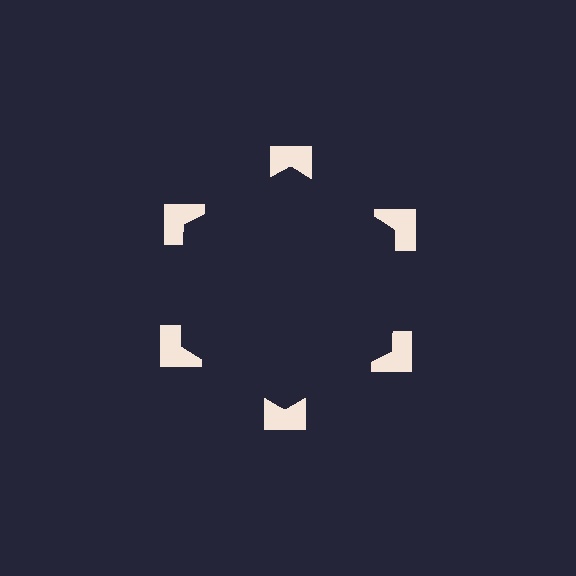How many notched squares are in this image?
There are 6 — one at each vertex of the illusory hexagon.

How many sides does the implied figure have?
6 sides.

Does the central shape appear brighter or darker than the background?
It typically appears slightly darker than the background, even though no actual brightness change is drawn.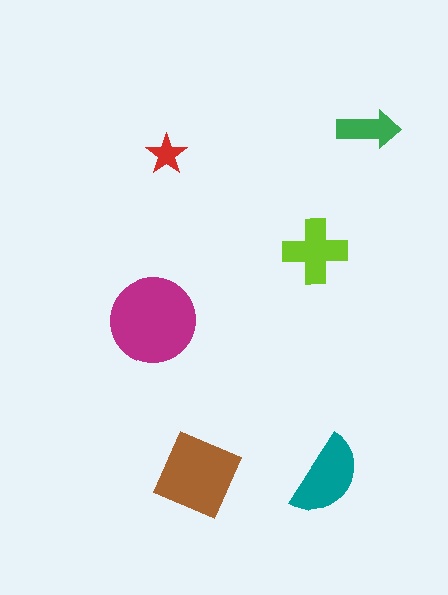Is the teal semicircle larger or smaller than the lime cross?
Larger.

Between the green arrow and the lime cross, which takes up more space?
The lime cross.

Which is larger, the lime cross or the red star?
The lime cross.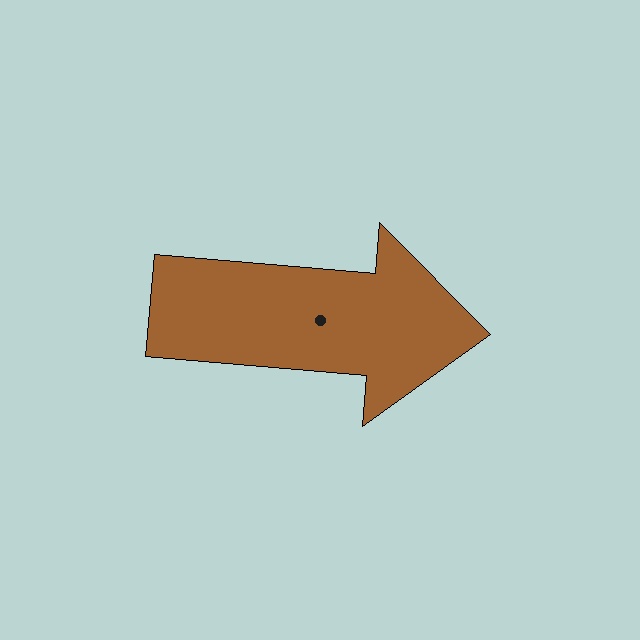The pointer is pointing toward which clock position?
Roughly 3 o'clock.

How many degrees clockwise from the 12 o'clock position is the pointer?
Approximately 95 degrees.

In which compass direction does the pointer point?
East.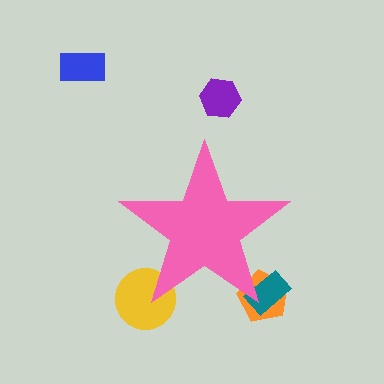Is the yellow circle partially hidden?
Yes, the yellow circle is partially hidden behind the pink star.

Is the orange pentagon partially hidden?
Yes, the orange pentagon is partially hidden behind the pink star.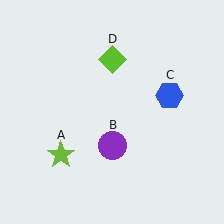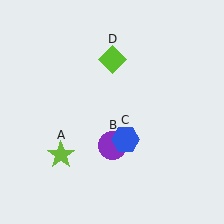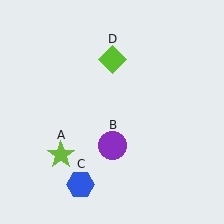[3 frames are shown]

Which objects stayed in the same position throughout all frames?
Lime star (object A) and purple circle (object B) and lime diamond (object D) remained stationary.